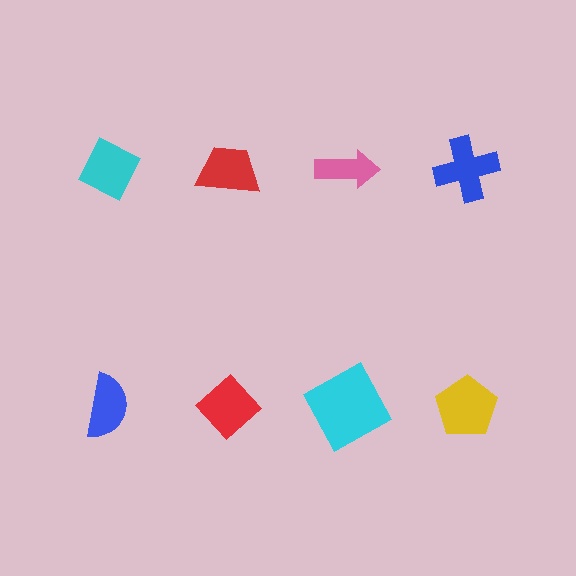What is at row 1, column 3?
A pink arrow.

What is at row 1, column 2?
A red trapezoid.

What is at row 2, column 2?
A red diamond.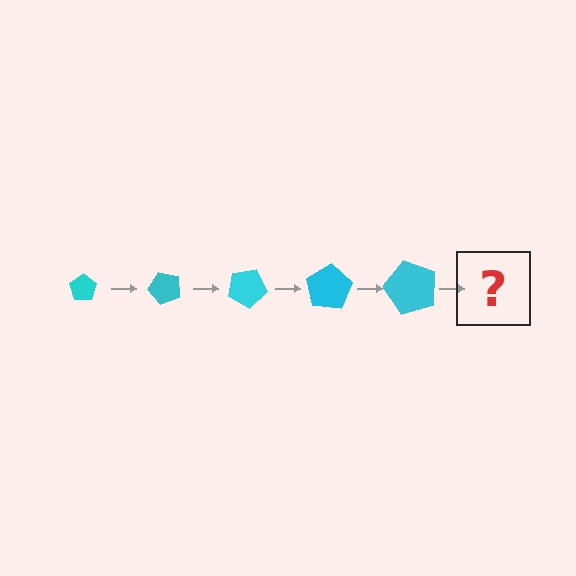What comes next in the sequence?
The next element should be a pentagon, larger than the previous one and rotated 250 degrees from the start.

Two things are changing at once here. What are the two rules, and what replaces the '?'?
The two rules are that the pentagon grows larger each step and it rotates 50 degrees each step. The '?' should be a pentagon, larger than the previous one and rotated 250 degrees from the start.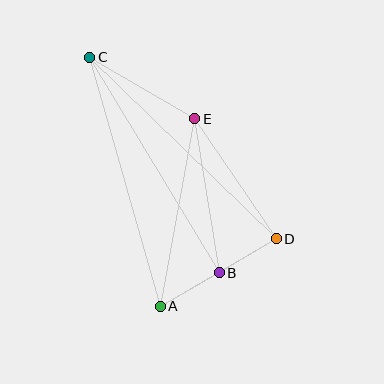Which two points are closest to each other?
Points B and D are closest to each other.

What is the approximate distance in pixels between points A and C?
The distance between A and C is approximately 259 pixels.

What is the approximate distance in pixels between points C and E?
The distance between C and E is approximately 122 pixels.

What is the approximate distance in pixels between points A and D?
The distance between A and D is approximately 134 pixels.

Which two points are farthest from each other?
Points C and D are farthest from each other.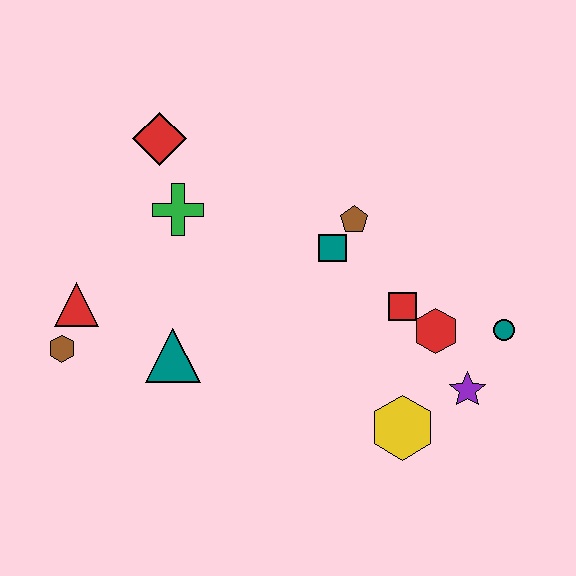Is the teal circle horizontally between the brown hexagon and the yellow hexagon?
No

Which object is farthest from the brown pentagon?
The brown hexagon is farthest from the brown pentagon.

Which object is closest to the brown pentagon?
The teal square is closest to the brown pentagon.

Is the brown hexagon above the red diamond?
No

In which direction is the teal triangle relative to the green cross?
The teal triangle is below the green cross.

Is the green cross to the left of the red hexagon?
Yes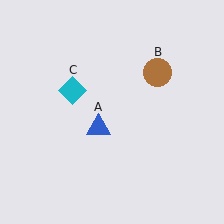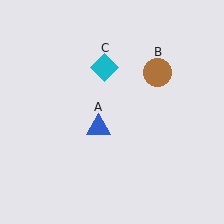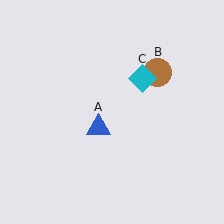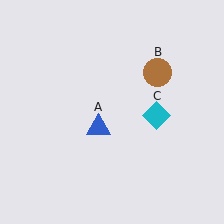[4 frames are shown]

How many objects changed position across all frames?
1 object changed position: cyan diamond (object C).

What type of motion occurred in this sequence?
The cyan diamond (object C) rotated clockwise around the center of the scene.